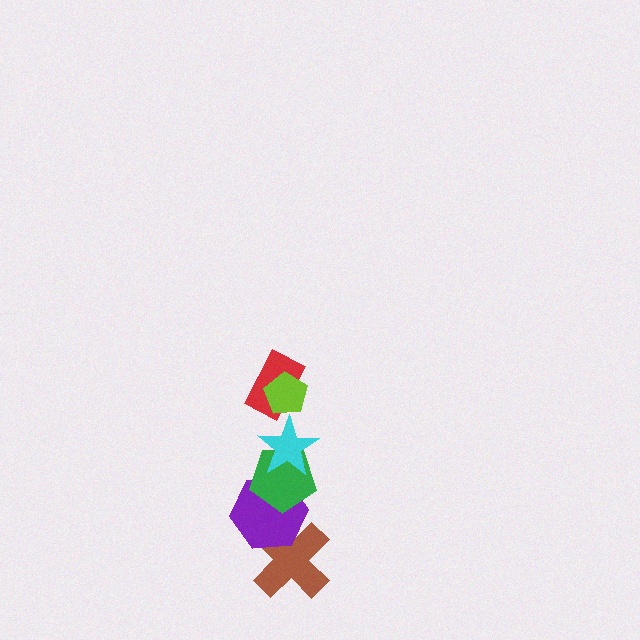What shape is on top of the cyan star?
The red rectangle is on top of the cyan star.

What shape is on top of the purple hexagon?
The green pentagon is on top of the purple hexagon.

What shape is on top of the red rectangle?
The lime pentagon is on top of the red rectangle.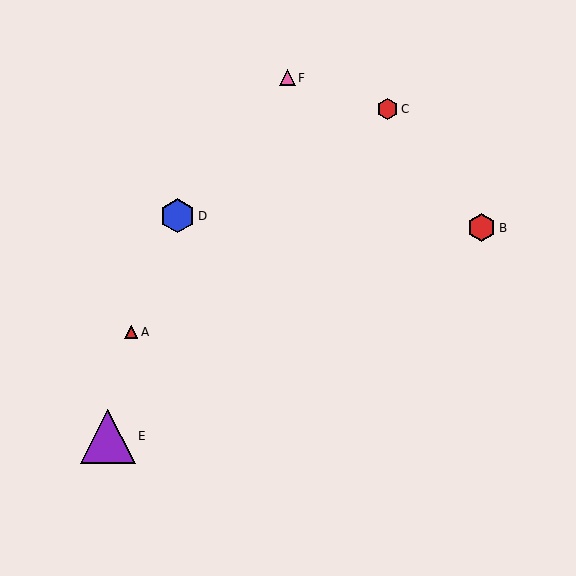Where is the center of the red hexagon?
The center of the red hexagon is at (481, 228).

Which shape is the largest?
The purple triangle (labeled E) is the largest.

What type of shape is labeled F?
Shape F is a pink triangle.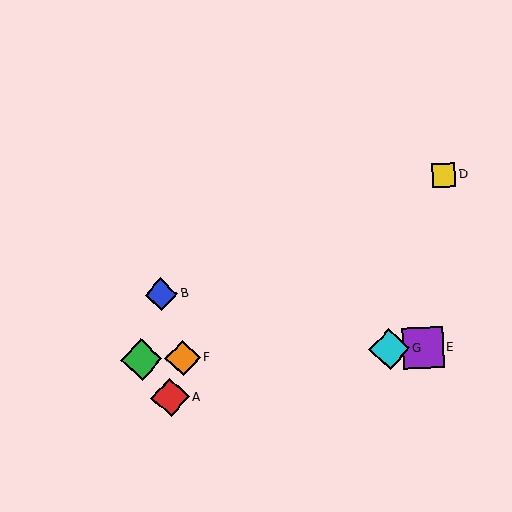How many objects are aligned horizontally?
4 objects (C, E, F, G) are aligned horizontally.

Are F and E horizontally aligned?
Yes, both are at y≈358.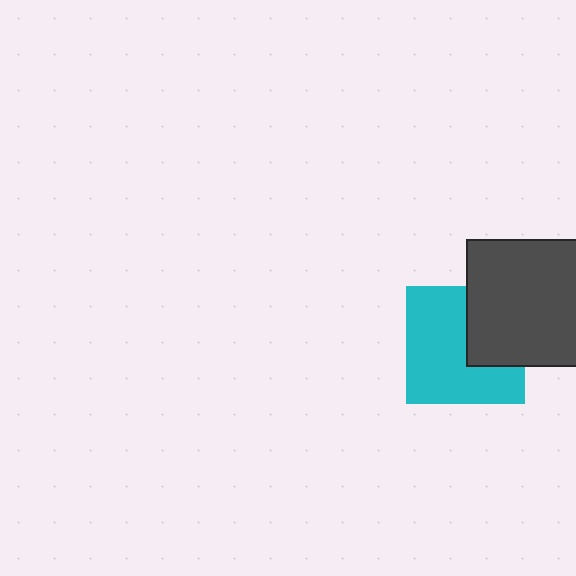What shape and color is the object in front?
The object in front is a dark gray square.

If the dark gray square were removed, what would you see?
You would see the complete cyan square.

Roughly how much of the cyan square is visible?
Most of it is visible (roughly 65%).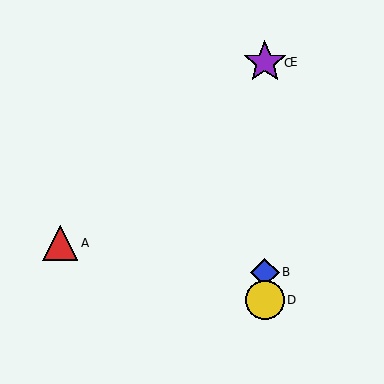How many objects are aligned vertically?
4 objects (B, C, D, E) are aligned vertically.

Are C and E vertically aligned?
Yes, both are at x≈265.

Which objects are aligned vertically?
Objects B, C, D, E are aligned vertically.